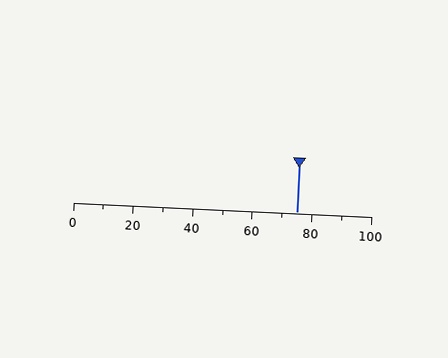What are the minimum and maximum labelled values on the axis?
The axis runs from 0 to 100.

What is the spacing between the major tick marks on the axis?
The major ticks are spaced 20 apart.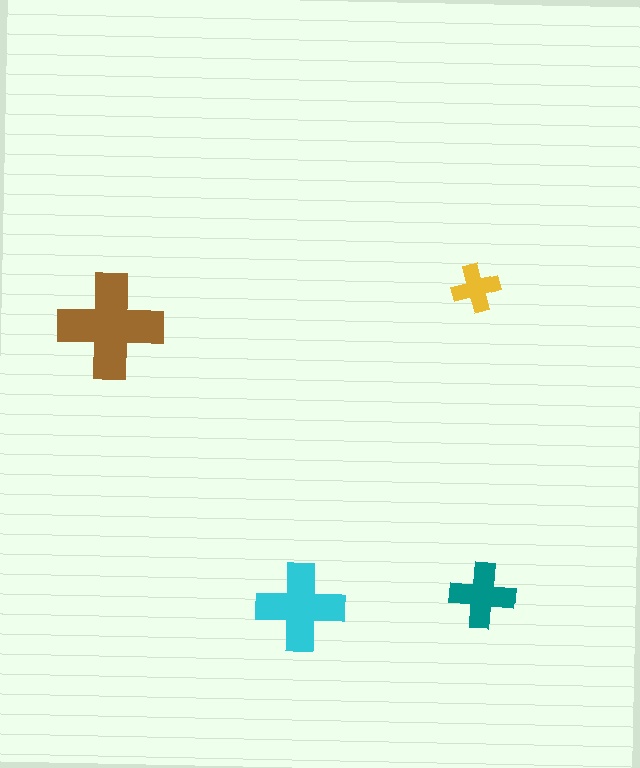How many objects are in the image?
There are 4 objects in the image.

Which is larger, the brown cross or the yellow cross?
The brown one.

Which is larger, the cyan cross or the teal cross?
The cyan one.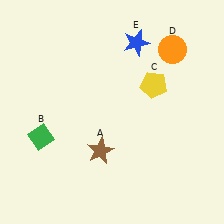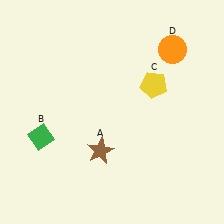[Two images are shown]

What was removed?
The blue star (E) was removed in Image 2.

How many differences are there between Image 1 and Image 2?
There is 1 difference between the two images.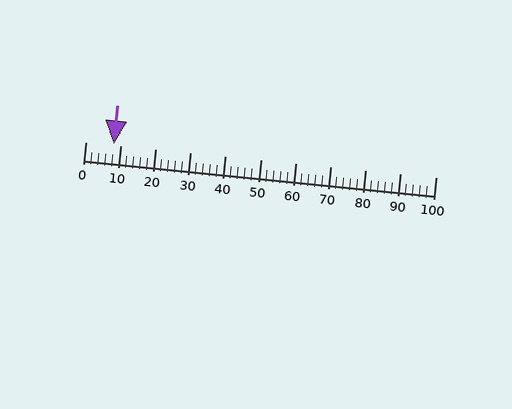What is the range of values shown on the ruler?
The ruler shows values from 0 to 100.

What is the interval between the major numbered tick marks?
The major tick marks are spaced 10 units apart.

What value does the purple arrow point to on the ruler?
The purple arrow points to approximately 8.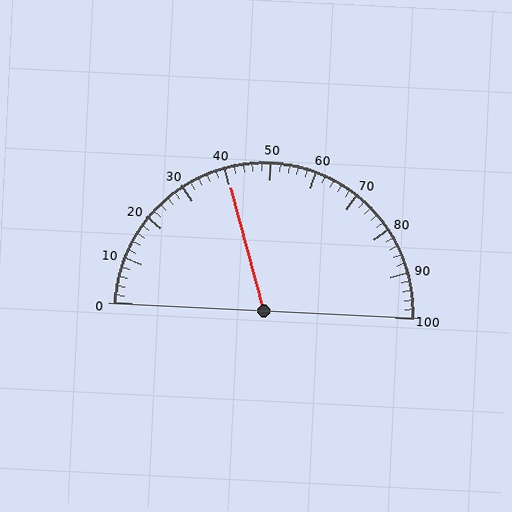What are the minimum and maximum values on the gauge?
The gauge ranges from 0 to 100.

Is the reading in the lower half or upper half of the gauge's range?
The reading is in the lower half of the range (0 to 100).